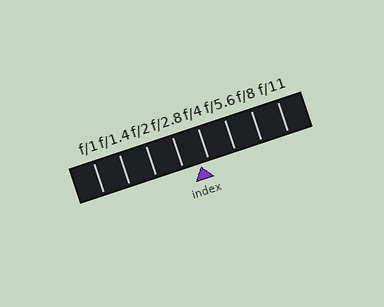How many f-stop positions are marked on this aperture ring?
There are 8 f-stop positions marked.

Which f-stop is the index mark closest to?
The index mark is closest to f/4.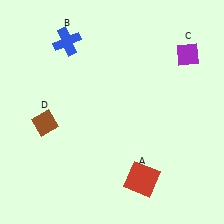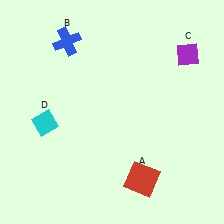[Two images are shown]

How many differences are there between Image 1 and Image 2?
There is 1 difference between the two images.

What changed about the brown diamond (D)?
In Image 1, D is brown. In Image 2, it changed to cyan.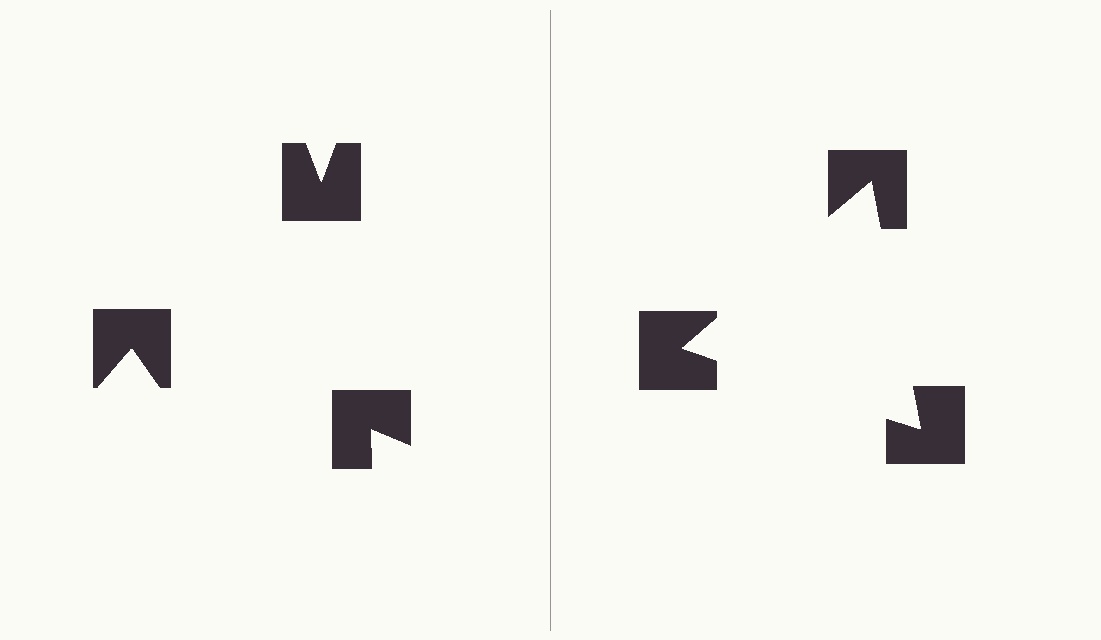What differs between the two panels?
The notched squares are positioned identically on both sides; only the wedge orientations differ. On the right they align to a triangle; on the left they are misaligned.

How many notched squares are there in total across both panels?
6 — 3 on each side.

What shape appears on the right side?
An illusory triangle.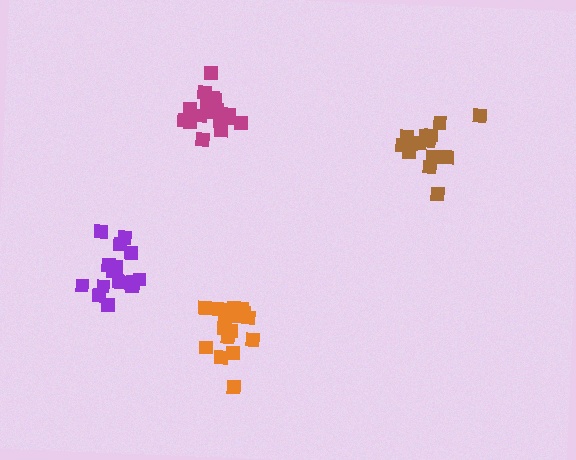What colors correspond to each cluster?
The clusters are colored: orange, purple, magenta, brown.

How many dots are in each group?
Group 1: 18 dots, Group 2: 17 dots, Group 3: 18 dots, Group 4: 14 dots (67 total).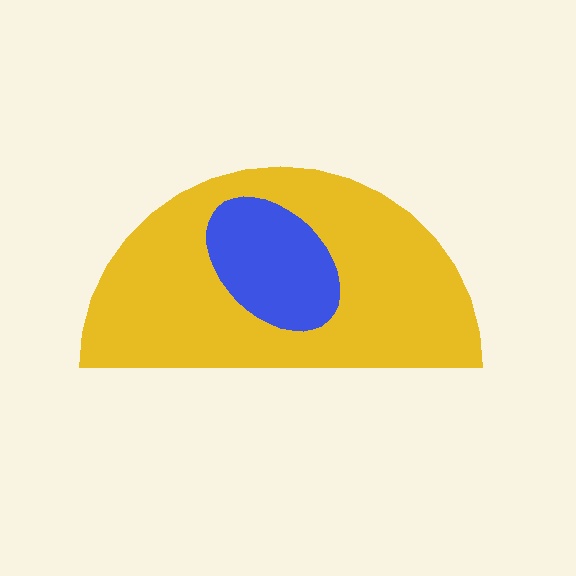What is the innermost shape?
The blue ellipse.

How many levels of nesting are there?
2.